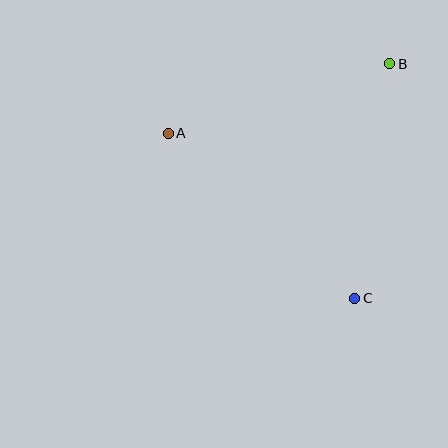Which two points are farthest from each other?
Points A and C are farthest from each other.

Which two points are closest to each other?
Points A and B are closest to each other.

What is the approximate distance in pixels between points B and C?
The distance between B and C is approximately 237 pixels.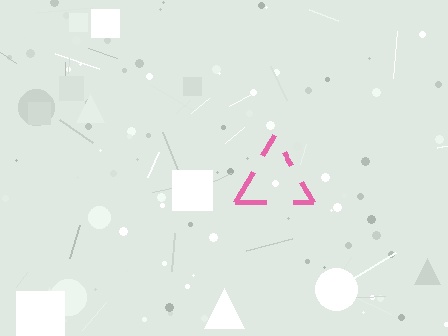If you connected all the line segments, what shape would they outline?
They would outline a triangle.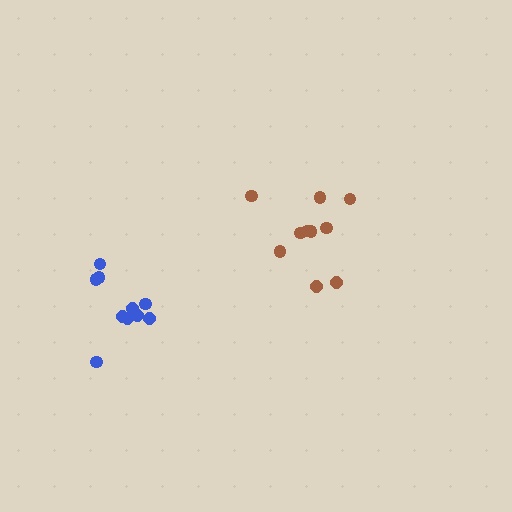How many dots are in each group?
Group 1: 10 dots, Group 2: 10 dots (20 total).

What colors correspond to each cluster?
The clusters are colored: blue, brown.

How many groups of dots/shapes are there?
There are 2 groups.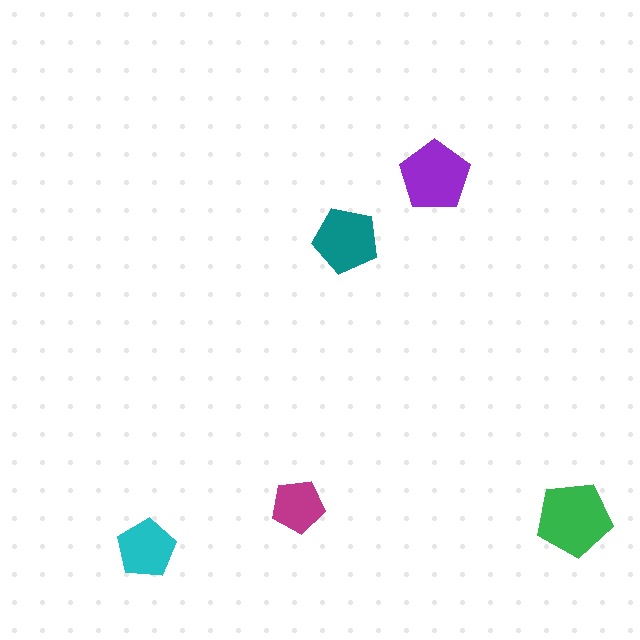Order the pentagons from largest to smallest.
the green one, the purple one, the teal one, the cyan one, the magenta one.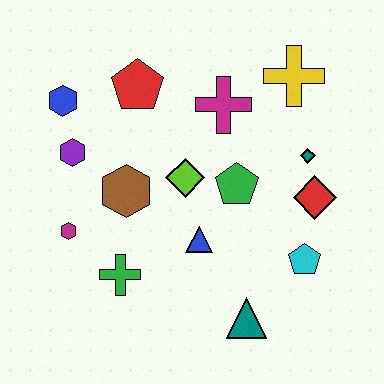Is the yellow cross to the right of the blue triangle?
Yes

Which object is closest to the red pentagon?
The blue hexagon is closest to the red pentagon.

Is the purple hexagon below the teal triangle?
No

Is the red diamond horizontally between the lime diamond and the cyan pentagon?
No